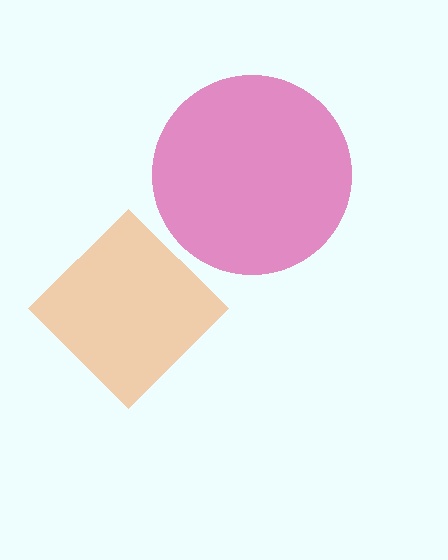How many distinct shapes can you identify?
There are 2 distinct shapes: a magenta circle, an orange diamond.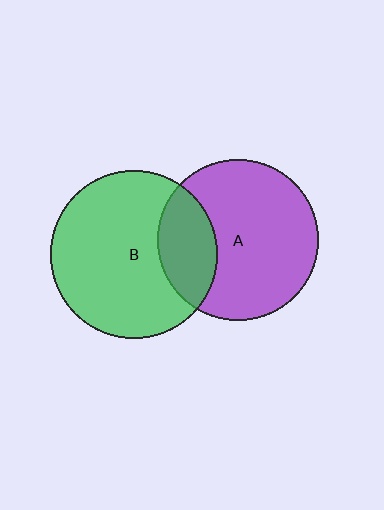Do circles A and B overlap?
Yes.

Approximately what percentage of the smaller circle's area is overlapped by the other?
Approximately 25%.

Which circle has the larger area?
Circle B (green).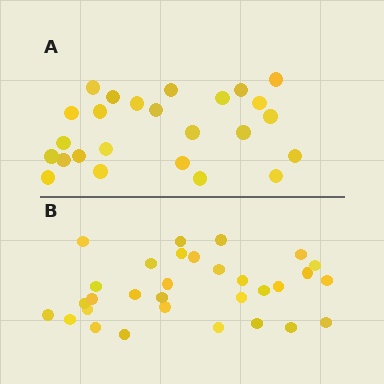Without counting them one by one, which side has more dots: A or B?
Region B (the bottom region) has more dots.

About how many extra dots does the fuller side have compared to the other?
Region B has about 6 more dots than region A.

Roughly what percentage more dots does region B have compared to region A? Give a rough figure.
About 25% more.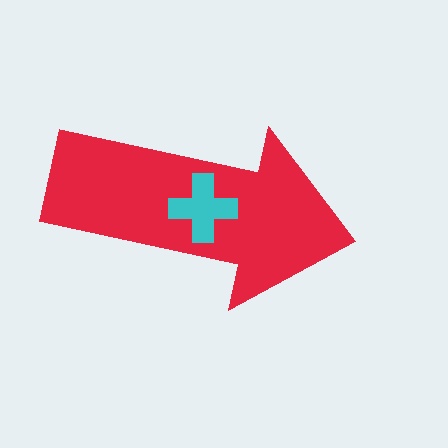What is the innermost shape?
The cyan cross.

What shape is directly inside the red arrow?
The cyan cross.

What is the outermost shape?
The red arrow.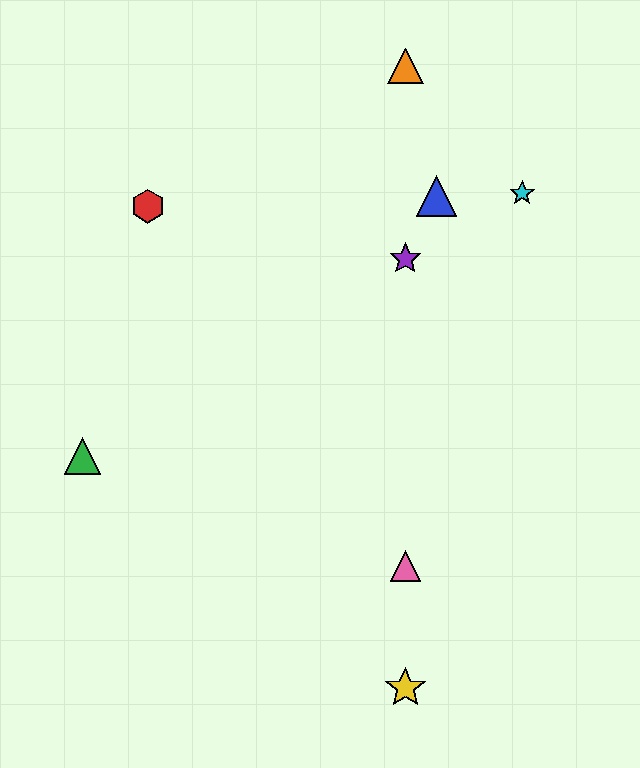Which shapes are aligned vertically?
The yellow star, the purple star, the orange triangle, the pink triangle are aligned vertically.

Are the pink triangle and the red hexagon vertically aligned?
No, the pink triangle is at x≈405 and the red hexagon is at x≈148.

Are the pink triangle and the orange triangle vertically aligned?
Yes, both are at x≈405.